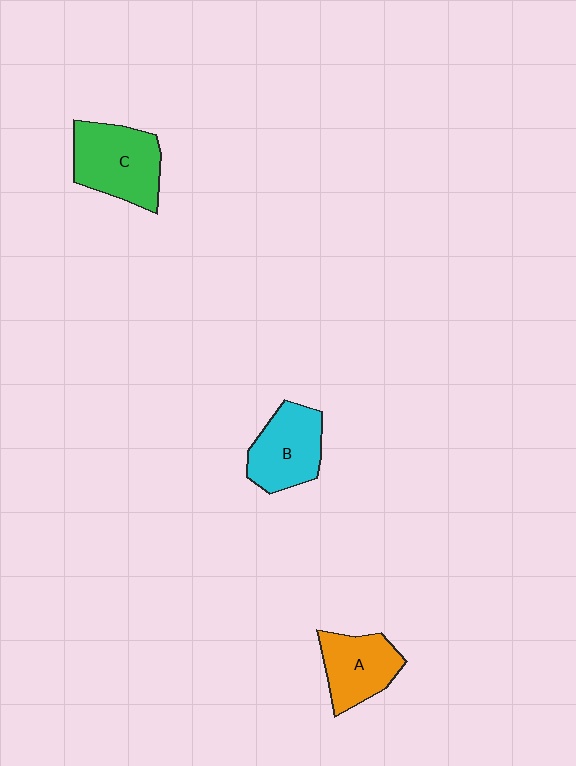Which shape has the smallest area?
Shape A (orange).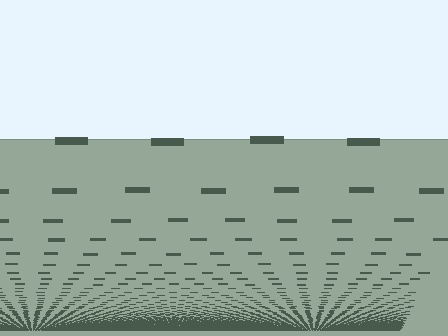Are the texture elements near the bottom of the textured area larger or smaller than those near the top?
Smaller. The gradient is inverted — elements near the bottom are smaller and denser.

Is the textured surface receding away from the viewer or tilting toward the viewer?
The surface appears to tilt toward the viewer. Texture elements get larger and sparser toward the top.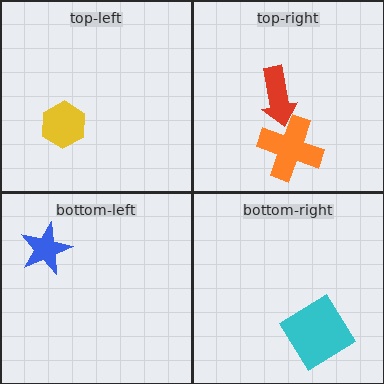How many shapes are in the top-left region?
1.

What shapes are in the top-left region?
The yellow hexagon.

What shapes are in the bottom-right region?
The cyan diamond.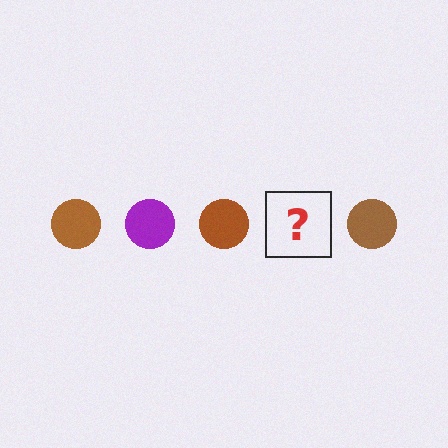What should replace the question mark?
The question mark should be replaced with a purple circle.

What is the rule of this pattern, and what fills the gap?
The rule is that the pattern cycles through brown, purple circles. The gap should be filled with a purple circle.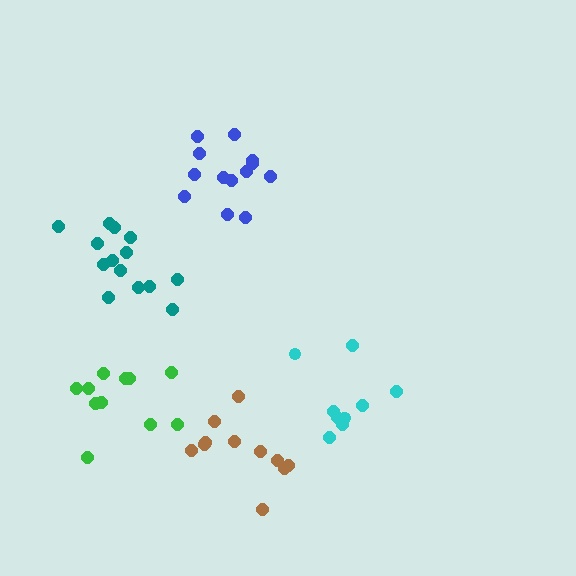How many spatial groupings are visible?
There are 5 spatial groupings.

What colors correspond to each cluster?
The clusters are colored: brown, blue, cyan, green, teal.